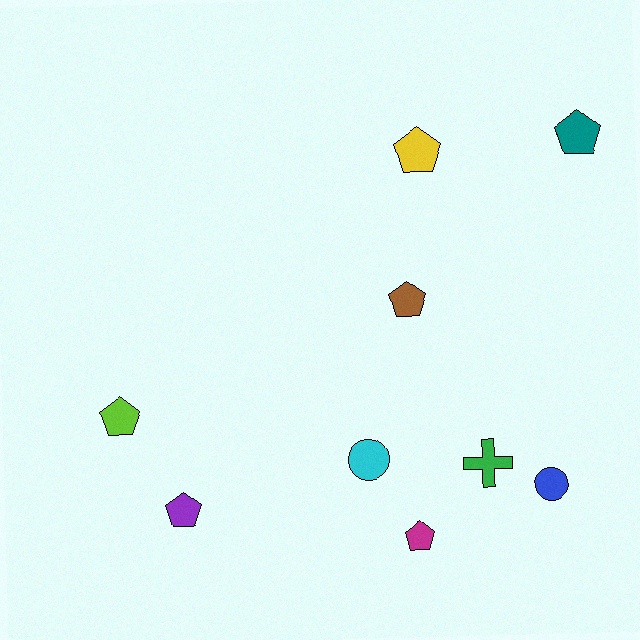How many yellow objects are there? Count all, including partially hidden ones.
There is 1 yellow object.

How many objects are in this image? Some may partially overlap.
There are 9 objects.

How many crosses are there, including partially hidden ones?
There is 1 cross.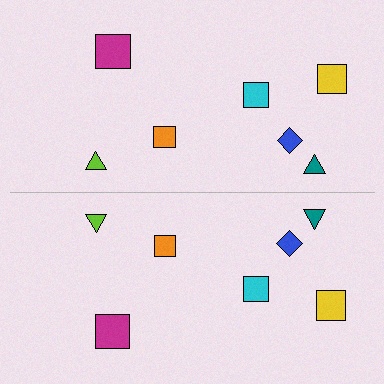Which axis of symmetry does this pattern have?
The pattern has a horizontal axis of symmetry running through the center of the image.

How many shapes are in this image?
There are 14 shapes in this image.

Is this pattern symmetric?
Yes, this pattern has bilateral (reflection) symmetry.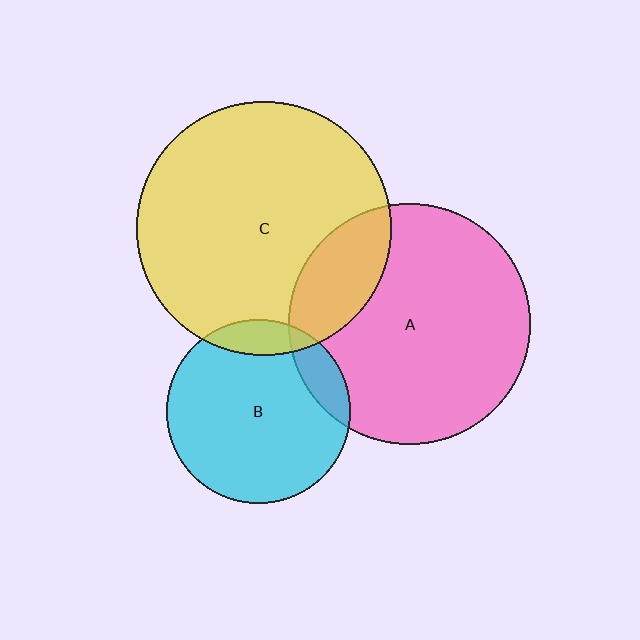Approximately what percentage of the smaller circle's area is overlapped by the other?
Approximately 10%.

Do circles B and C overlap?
Yes.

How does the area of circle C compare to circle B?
Approximately 1.9 times.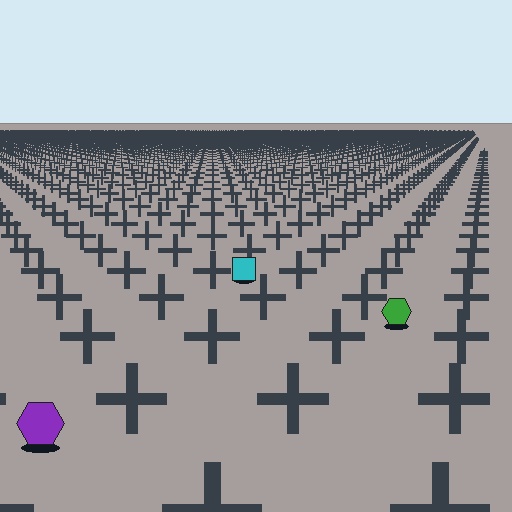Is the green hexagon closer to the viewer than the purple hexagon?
No. The purple hexagon is closer — you can tell from the texture gradient: the ground texture is coarser near it.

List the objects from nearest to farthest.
From nearest to farthest: the purple hexagon, the green hexagon, the cyan square.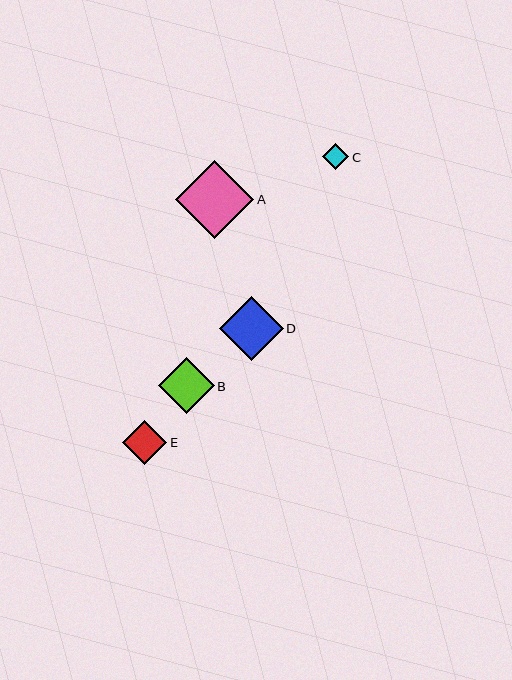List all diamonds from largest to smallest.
From largest to smallest: A, D, B, E, C.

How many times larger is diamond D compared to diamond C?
Diamond D is approximately 2.4 times the size of diamond C.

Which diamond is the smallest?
Diamond C is the smallest with a size of approximately 26 pixels.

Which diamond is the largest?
Diamond A is the largest with a size of approximately 79 pixels.